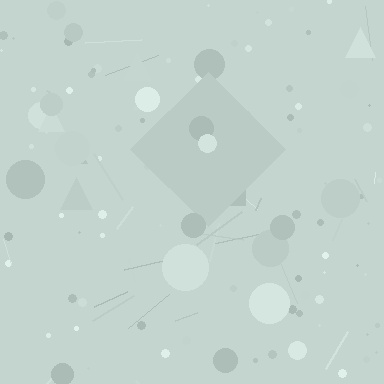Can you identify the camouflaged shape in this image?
The camouflaged shape is a diamond.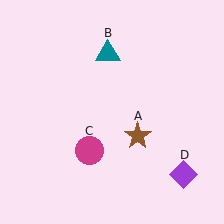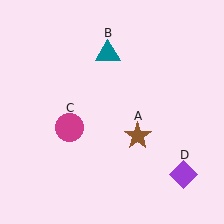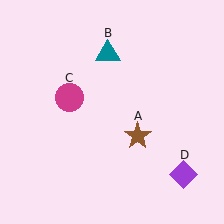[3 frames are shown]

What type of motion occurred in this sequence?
The magenta circle (object C) rotated clockwise around the center of the scene.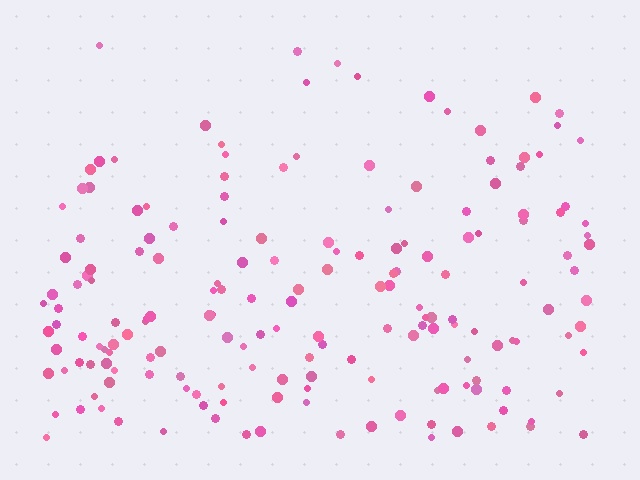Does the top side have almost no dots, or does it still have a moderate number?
Still a moderate number, just noticeably fewer than the bottom.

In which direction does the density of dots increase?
From top to bottom, with the bottom side densest.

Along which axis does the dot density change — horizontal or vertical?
Vertical.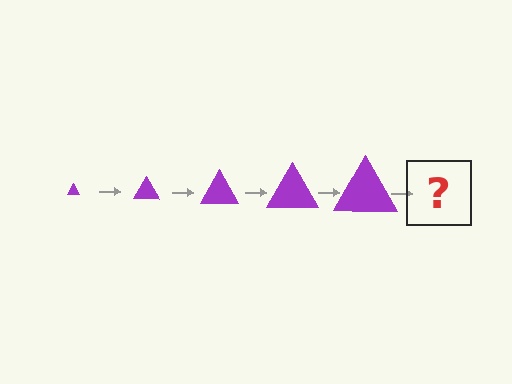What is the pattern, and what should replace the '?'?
The pattern is that the triangle gets progressively larger each step. The '?' should be a purple triangle, larger than the previous one.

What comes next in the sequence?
The next element should be a purple triangle, larger than the previous one.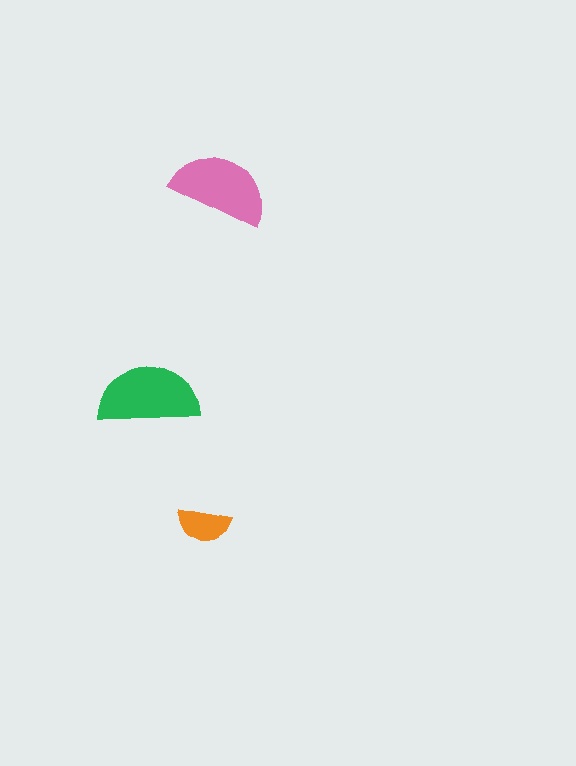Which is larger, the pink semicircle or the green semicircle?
The green one.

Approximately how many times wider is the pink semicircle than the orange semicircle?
About 2 times wider.